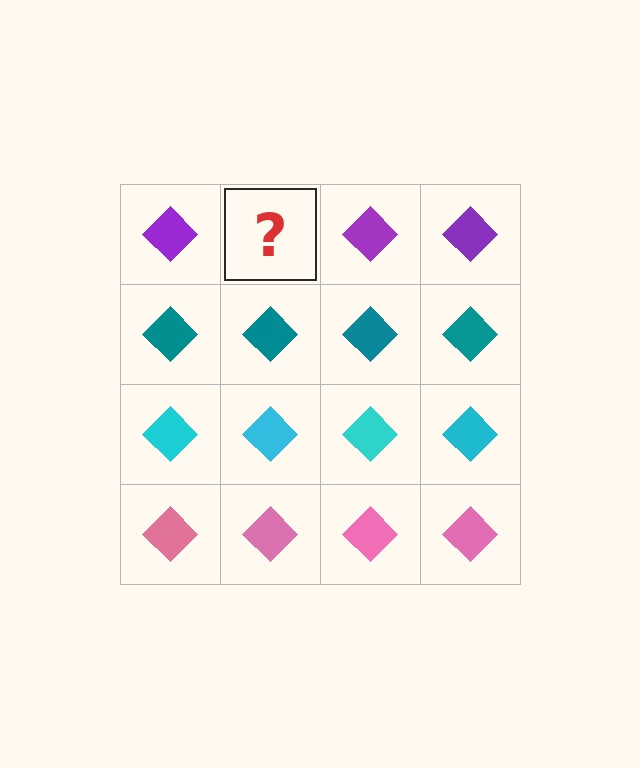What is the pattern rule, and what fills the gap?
The rule is that each row has a consistent color. The gap should be filled with a purple diamond.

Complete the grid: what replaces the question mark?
The question mark should be replaced with a purple diamond.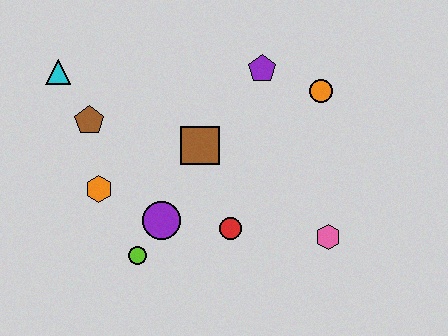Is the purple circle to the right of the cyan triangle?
Yes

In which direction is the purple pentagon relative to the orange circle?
The purple pentagon is to the left of the orange circle.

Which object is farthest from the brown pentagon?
The pink hexagon is farthest from the brown pentagon.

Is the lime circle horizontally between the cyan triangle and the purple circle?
Yes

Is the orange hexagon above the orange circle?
No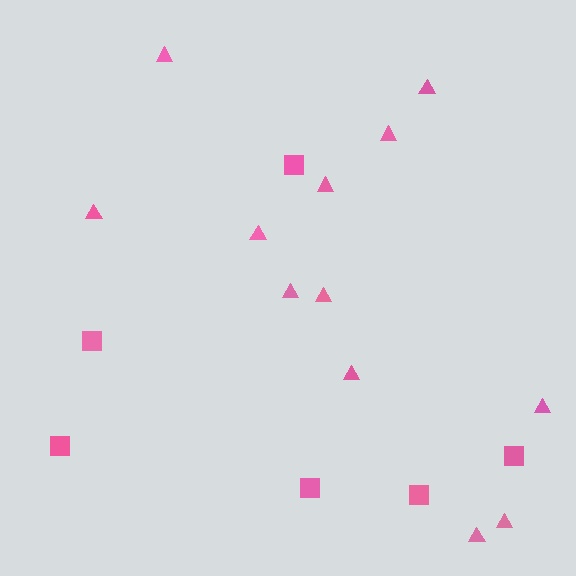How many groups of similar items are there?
There are 2 groups: one group of triangles (12) and one group of squares (6).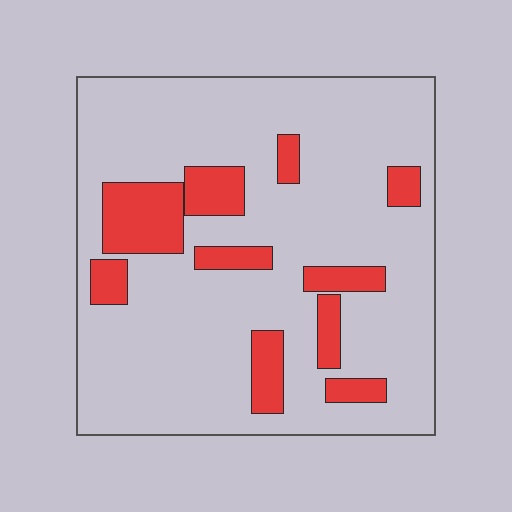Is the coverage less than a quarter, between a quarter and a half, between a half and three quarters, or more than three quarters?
Less than a quarter.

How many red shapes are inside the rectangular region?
10.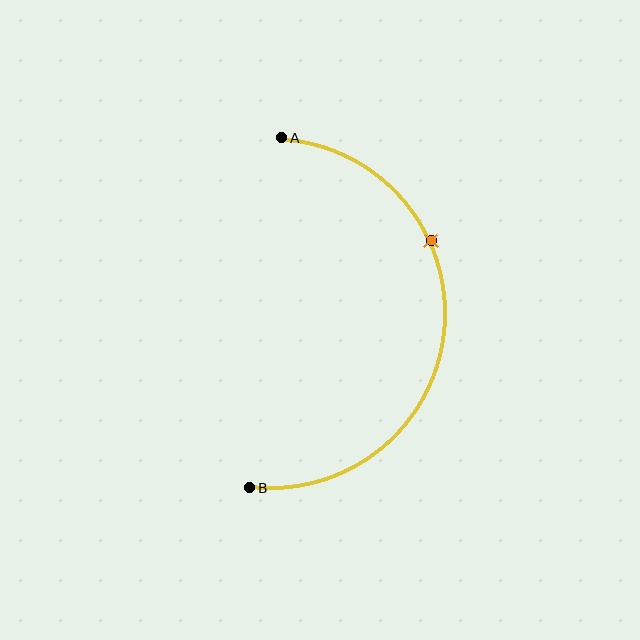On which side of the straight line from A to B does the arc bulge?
The arc bulges to the right of the straight line connecting A and B.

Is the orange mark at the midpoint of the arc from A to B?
No. The orange mark lies on the arc but is closer to endpoint A. The arc midpoint would be at the point on the curve equidistant along the arc from both A and B.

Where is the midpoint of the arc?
The arc midpoint is the point on the curve farthest from the straight line joining A and B. It sits to the right of that line.